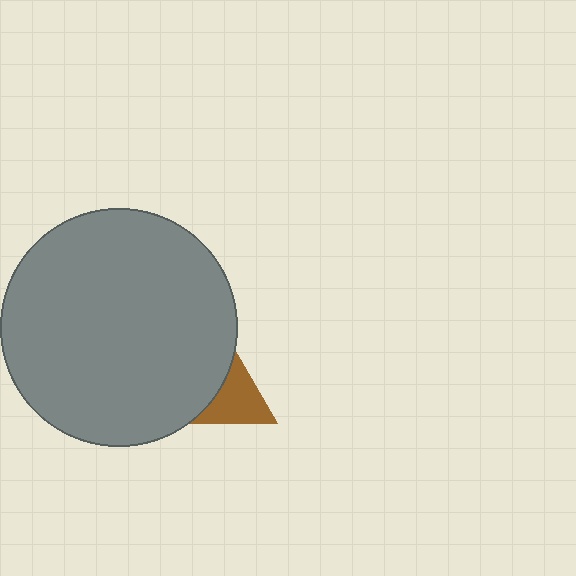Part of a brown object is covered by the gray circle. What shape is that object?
It is a triangle.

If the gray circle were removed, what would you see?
You would see the complete brown triangle.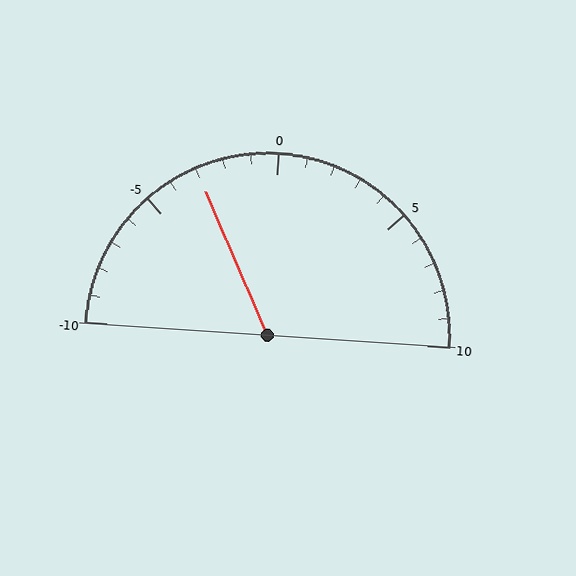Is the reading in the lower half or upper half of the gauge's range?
The reading is in the lower half of the range (-10 to 10).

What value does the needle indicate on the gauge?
The needle indicates approximately -3.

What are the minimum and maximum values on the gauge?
The gauge ranges from -10 to 10.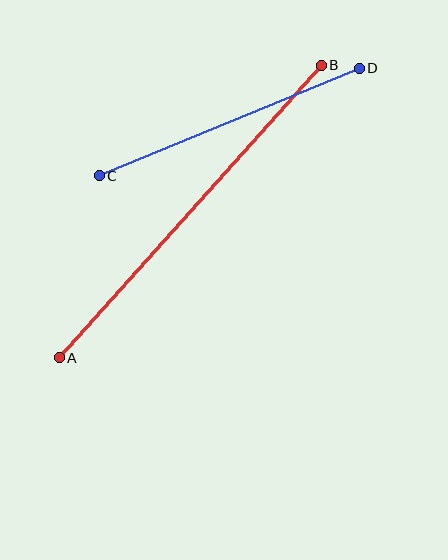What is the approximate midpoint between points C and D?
The midpoint is at approximately (229, 122) pixels.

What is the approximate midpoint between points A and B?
The midpoint is at approximately (190, 211) pixels.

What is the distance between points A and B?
The distance is approximately 393 pixels.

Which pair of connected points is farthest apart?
Points A and B are farthest apart.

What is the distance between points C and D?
The distance is approximately 281 pixels.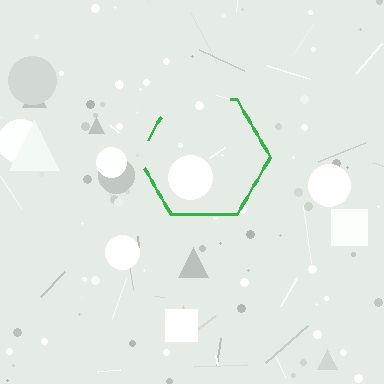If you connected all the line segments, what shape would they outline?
They would outline a hexagon.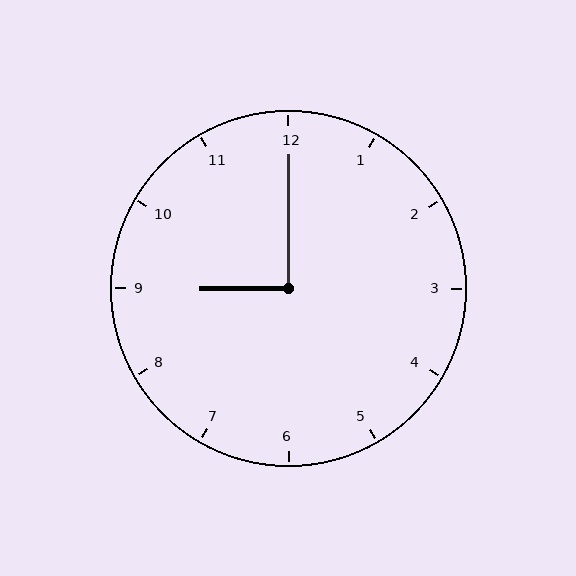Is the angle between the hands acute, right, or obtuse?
It is right.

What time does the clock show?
9:00.